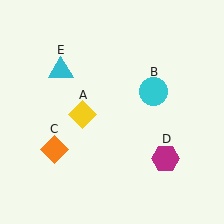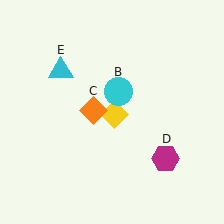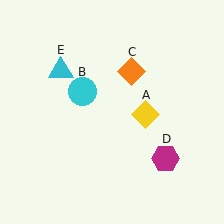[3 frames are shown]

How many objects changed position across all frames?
3 objects changed position: yellow diamond (object A), cyan circle (object B), orange diamond (object C).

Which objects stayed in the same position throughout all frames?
Magenta hexagon (object D) and cyan triangle (object E) remained stationary.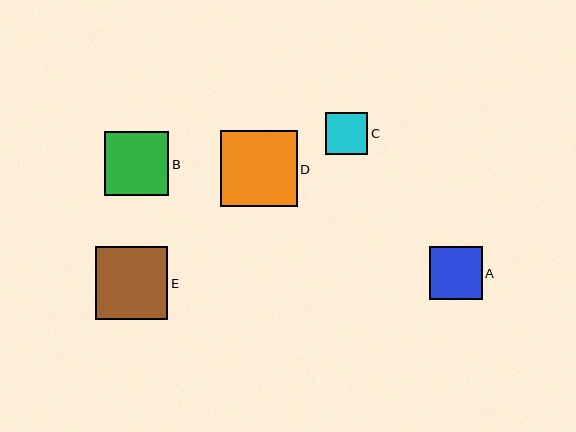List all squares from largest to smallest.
From largest to smallest: D, E, B, A, C.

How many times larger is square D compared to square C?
Square D is approximately 1.8 times the size of square C.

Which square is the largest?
Square D is the largest with a size of approximately 76 pixels.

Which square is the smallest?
Square C is the smallest with a size of approximately 43 pixels.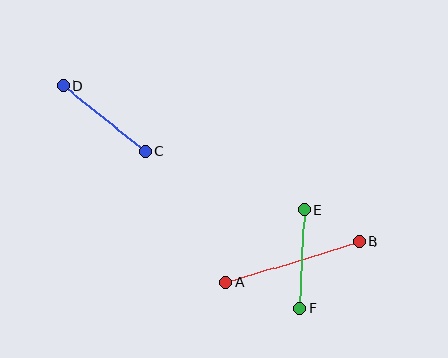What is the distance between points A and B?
The distance is approximately 140 pixels.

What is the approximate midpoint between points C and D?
The midpoint is at approximately (104, 118) pixels.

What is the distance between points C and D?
The distance is approximately 105 pixels.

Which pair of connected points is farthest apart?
Points A and B are farthest apart.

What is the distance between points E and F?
The distance is approximately 99 pixels.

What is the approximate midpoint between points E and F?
The midpoint is at approximately (302, 259) pixels.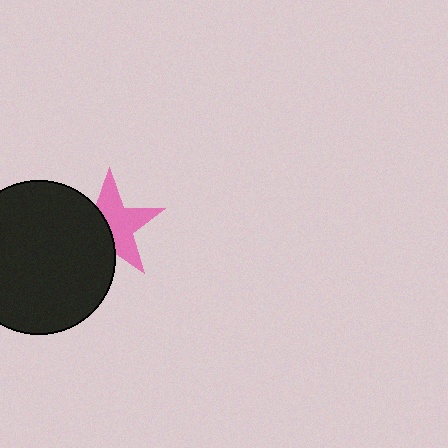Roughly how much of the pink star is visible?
About half of it is visible (roughly 57%).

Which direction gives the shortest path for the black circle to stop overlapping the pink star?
Moving left gives the shortest separation.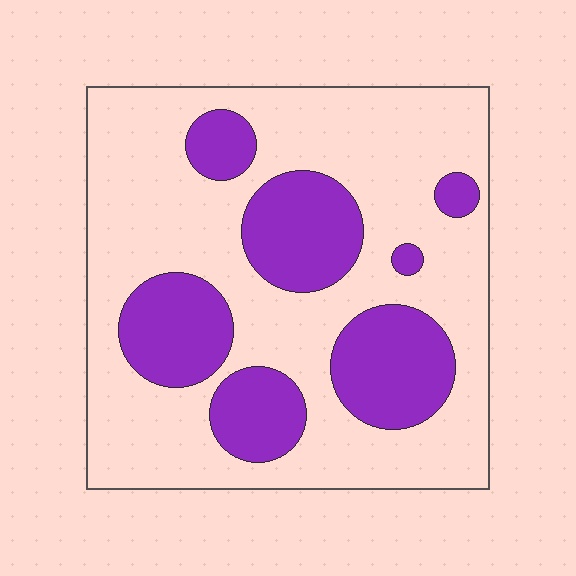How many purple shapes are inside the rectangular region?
7.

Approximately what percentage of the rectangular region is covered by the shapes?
Approximately 30%.